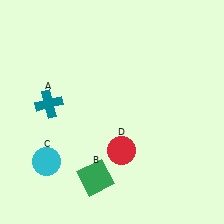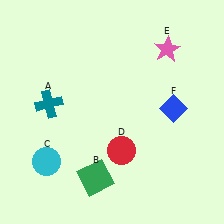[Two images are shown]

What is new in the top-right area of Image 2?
A pink star (E) was added in the top-right area of Image 2.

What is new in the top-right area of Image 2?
A blue diamond (F) was added in the top-right area of Image 2.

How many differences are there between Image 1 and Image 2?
There are 2 differences between the two images.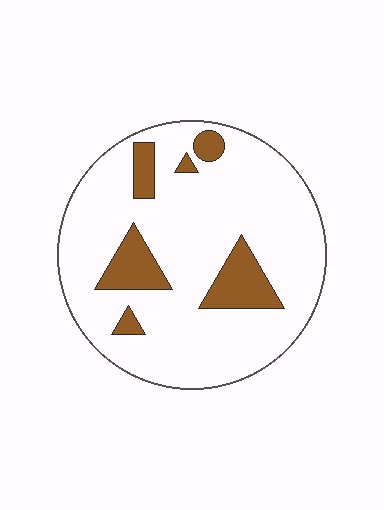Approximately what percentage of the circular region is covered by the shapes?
Approximately 15%.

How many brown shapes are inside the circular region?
6.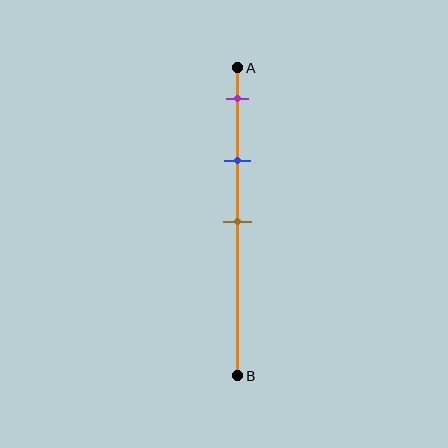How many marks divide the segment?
There are 3 marks dividing the segment.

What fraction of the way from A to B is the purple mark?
The purple mark is approximately 10% (0.1) of the way from A to B.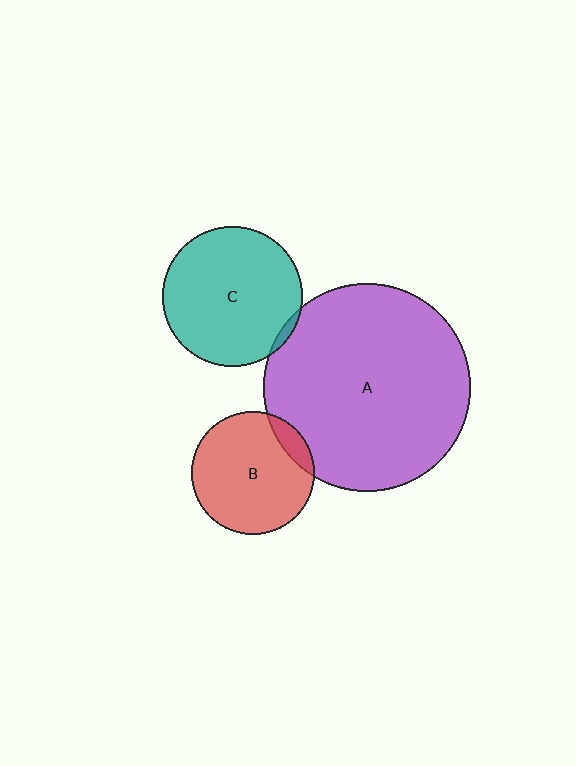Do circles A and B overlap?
Yes.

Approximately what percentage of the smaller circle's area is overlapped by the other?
Approximately 10%.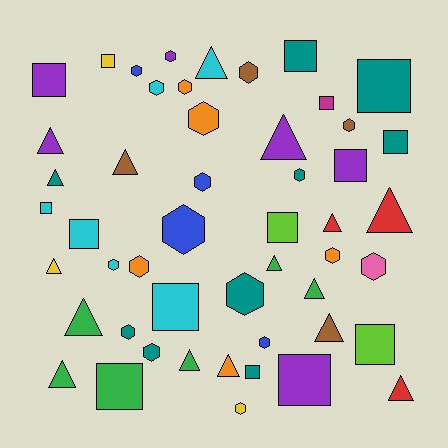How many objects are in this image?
There are 50 objects.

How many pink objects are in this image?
There is 1 pink object.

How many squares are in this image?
There are 15 squares.